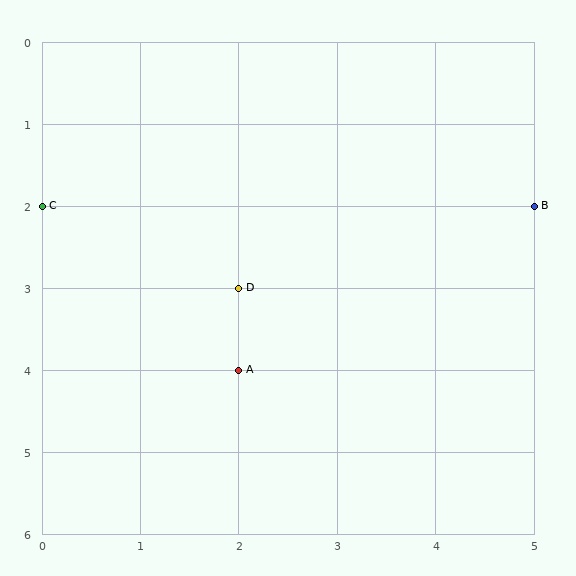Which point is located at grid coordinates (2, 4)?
Point A is at (2, 4).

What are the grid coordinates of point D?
Point D is at grid coordinates (2, 3).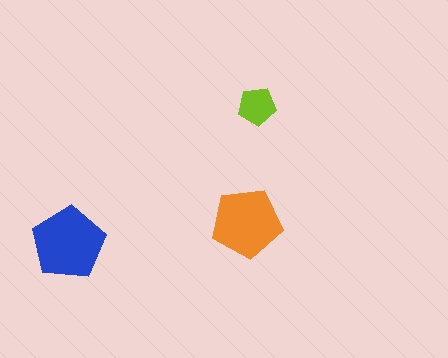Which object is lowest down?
The blue pentagon is bottommost.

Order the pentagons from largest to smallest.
the blue one, the orange one, the lime one.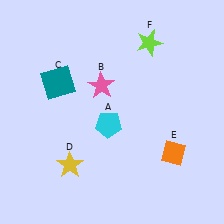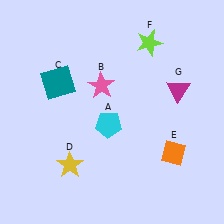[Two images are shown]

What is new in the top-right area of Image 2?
A magenta triangle (G) was added in the top-right area of Image 2.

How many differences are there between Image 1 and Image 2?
There is 1 difference between the two images.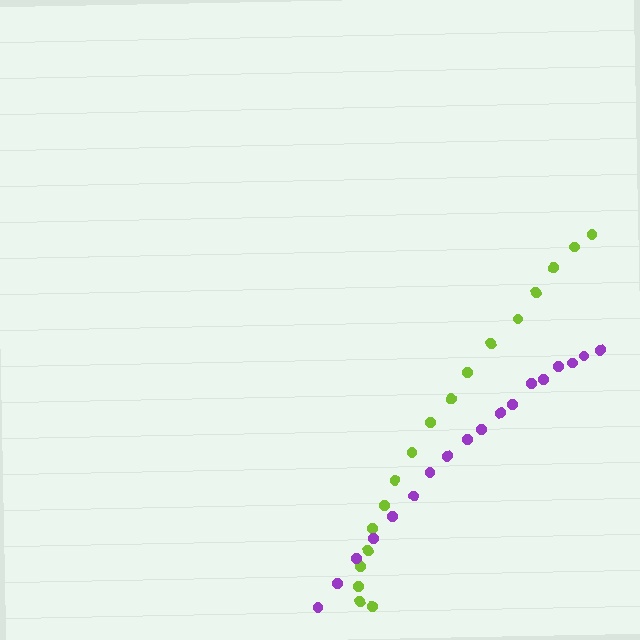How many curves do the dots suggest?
There are 2 distinct paths.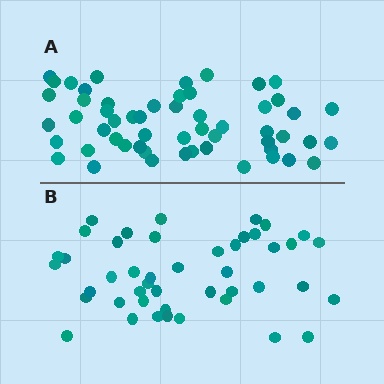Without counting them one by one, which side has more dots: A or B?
Region A (the top region) has more dots.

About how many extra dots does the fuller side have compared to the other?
Region A has roughly 10 or so more dots than region B.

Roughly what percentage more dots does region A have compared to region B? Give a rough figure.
About 20% more.